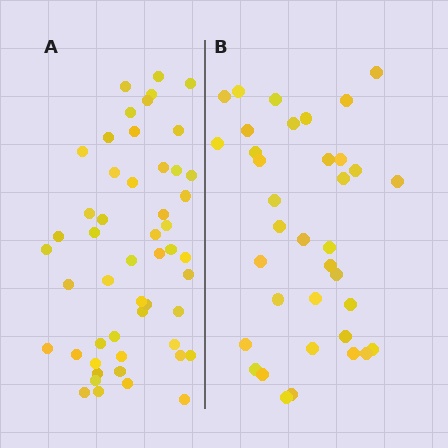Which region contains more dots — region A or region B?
Region A (the left region) has more dots.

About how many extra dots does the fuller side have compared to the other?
Region A has approximately 15 more dots than region B.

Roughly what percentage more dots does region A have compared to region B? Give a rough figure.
About 40% more.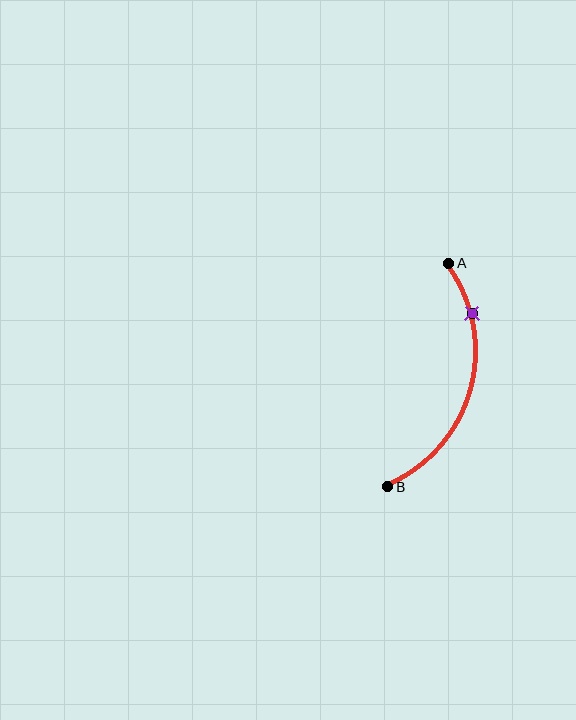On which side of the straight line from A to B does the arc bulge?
The arc bulges to the right of the straight line connecting A and B.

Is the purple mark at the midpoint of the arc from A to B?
No. The purple mark lies on the arc but is closer to endpoint A. The arc midpoint would be at the point on the curve equidistant along the arc from both A and B.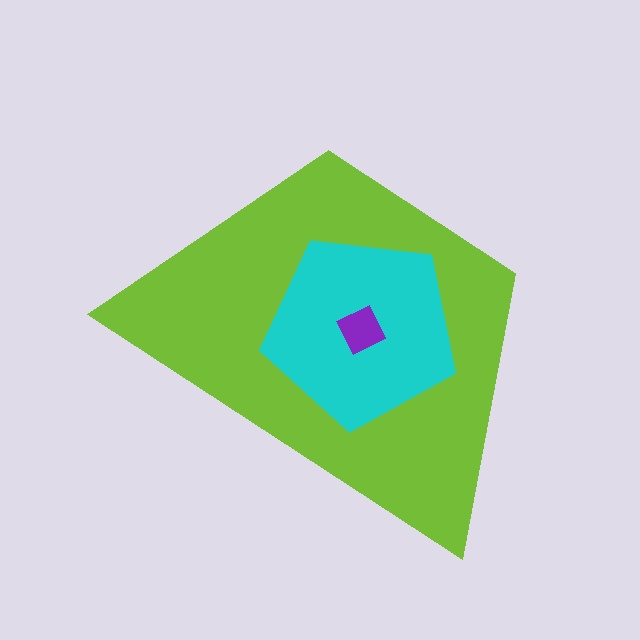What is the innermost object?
The purple diamond.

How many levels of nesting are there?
3.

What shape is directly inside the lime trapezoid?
The cyan pentagon.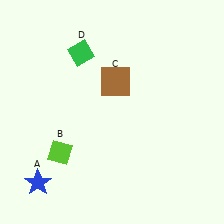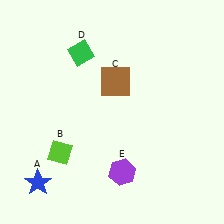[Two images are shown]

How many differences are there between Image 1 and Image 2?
There is 1 difference between the two images.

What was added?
A purple hexagon (E) was added in Image 2.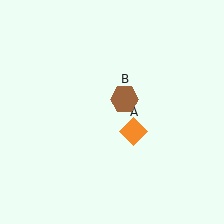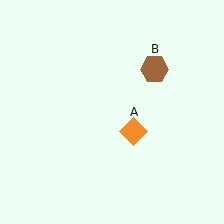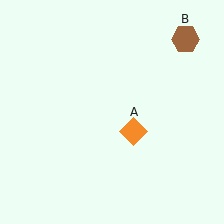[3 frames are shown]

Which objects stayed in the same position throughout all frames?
Orange diamond (object A) remained stationary.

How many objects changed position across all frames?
1 object changed position: brown hexagon (object B).